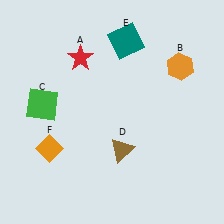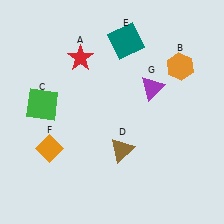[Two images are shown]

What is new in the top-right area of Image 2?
A purple triangle (G) was added in the top-right area of Image 2.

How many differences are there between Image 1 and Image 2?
There is 1 difference between the two images.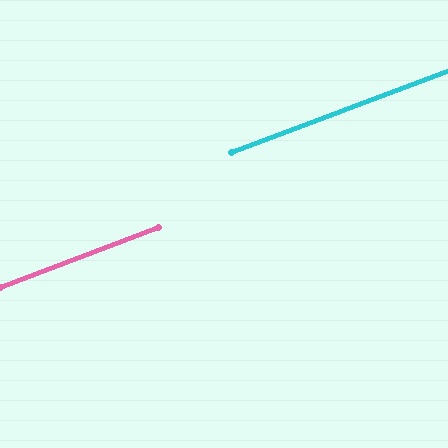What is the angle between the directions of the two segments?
Approximately 0 degrees.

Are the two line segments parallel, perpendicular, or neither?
Parallel — their directions differ by only 0.1°.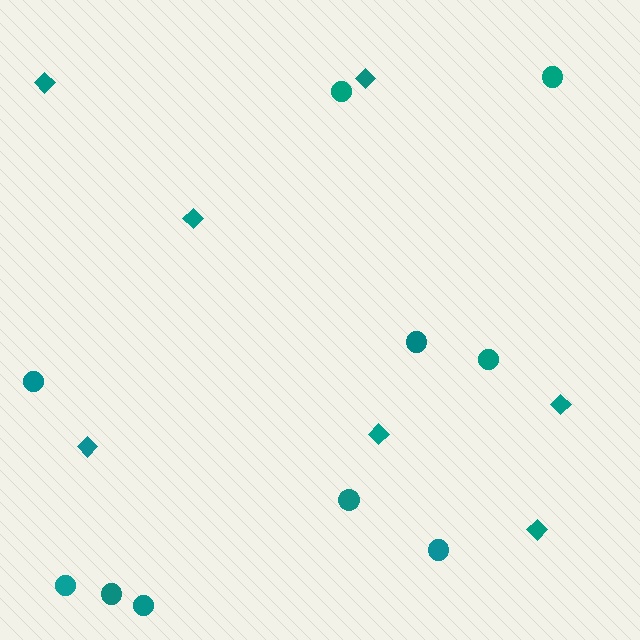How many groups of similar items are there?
There are 2 groups: one group of circles (10) and one group of diamonds (7).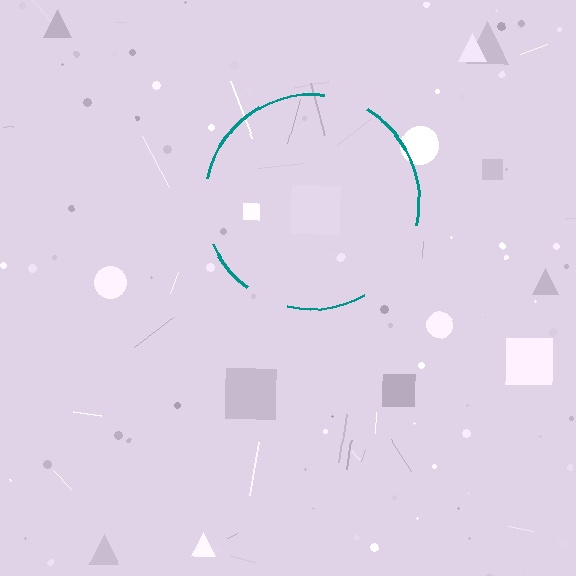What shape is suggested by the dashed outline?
The dashed outline suggests a circle.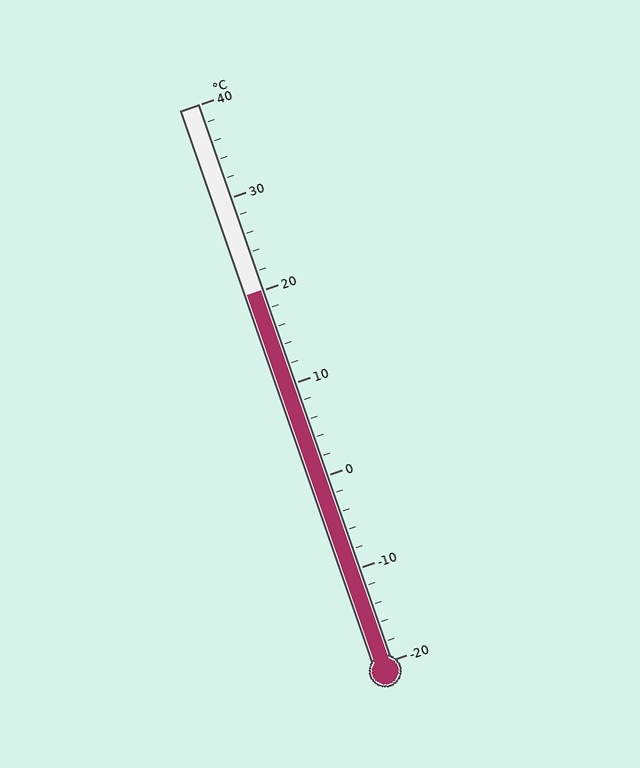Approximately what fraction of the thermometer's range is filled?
The thermometer is filled to approximately 65% of its range.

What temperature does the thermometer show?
The thermometer shows approximately 20°C.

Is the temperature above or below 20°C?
The temperature is at 20°C.